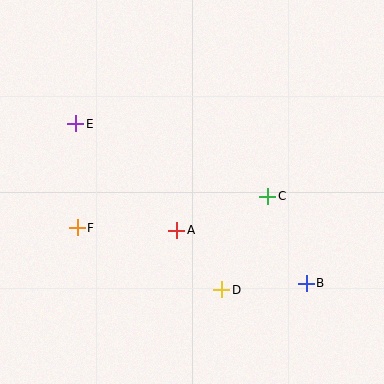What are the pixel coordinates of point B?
Point B is at (306, 283).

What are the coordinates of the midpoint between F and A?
The midpoint between F and A is at (127, 229).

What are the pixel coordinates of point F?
Point F is at (77, 228).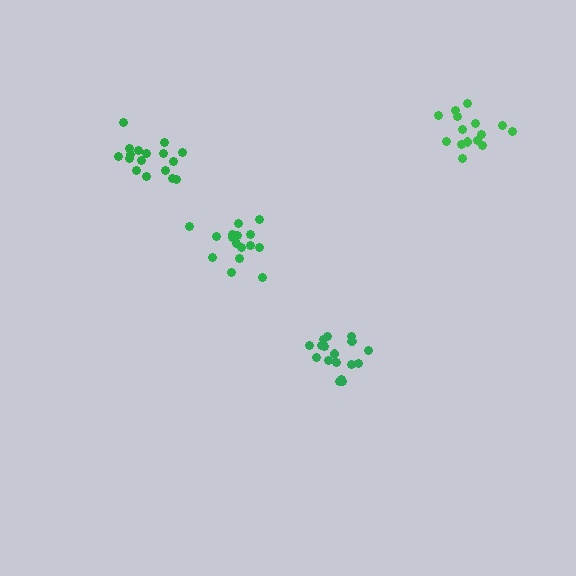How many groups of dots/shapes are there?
There are 4 groups.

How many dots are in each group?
Group 1: 17 dots, Group 2: 17 dots, Group 3: 17 dots, Group 4: 15 dots (66 total).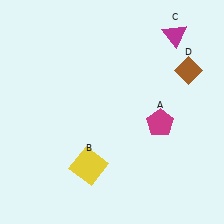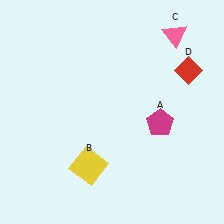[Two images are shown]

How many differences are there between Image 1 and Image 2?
There are 2 differences between the two images.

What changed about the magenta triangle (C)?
In Image 1, C is magenta. In Image 2, it changed to pink.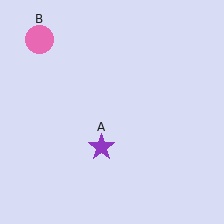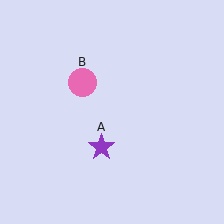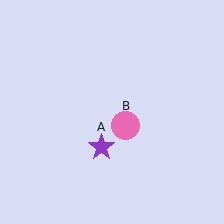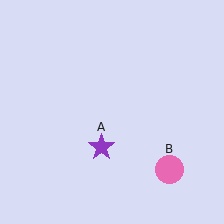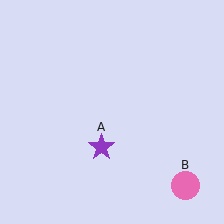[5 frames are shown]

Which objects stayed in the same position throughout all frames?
Purple star (object A) remained stationary.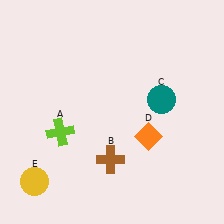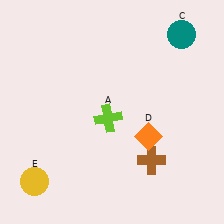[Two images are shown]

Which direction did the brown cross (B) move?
The brown cross (B) moved right.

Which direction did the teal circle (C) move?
The teal circle (C) moved up.